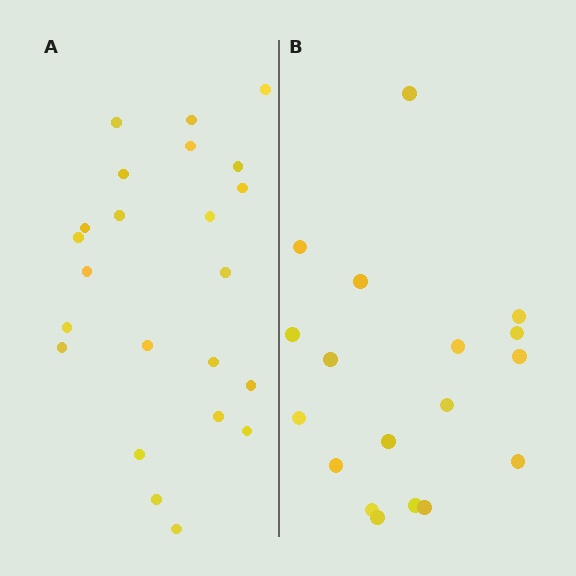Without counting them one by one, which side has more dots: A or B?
Region A (the left region) has more dots.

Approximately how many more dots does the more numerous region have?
Region A has about 5 more dots than region B.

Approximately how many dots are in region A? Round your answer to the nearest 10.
About 20 dots. (The exact count is 23, which rounds to 20.)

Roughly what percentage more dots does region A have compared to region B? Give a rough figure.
About 30% more.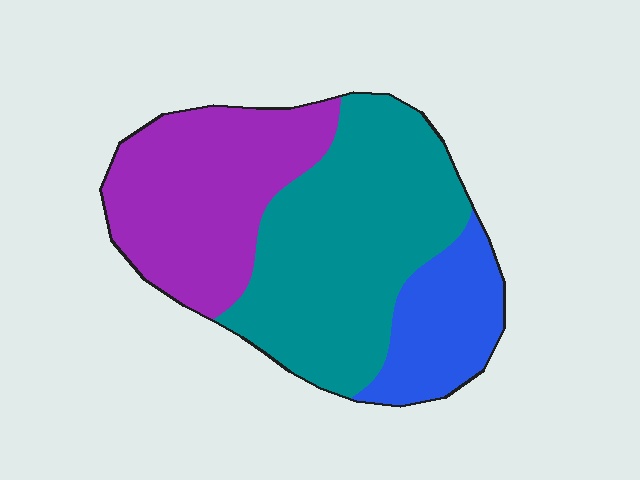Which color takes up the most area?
Teal, at roughly 45%.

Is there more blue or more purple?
Purple.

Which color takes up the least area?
Blue, at roughly 20%.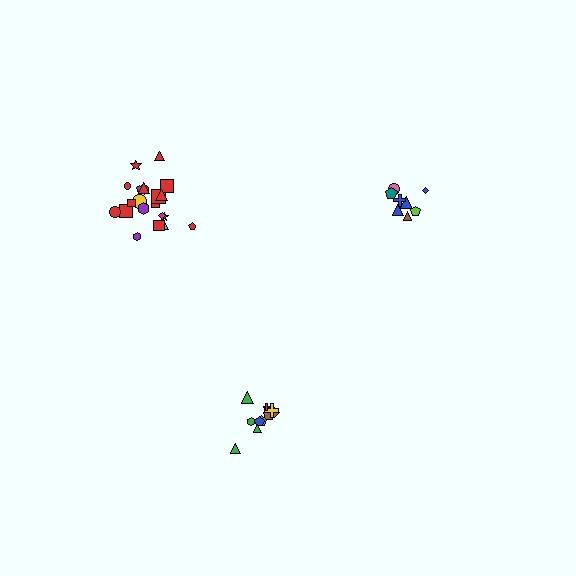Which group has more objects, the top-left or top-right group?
The top-left group.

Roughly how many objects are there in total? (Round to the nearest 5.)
Roughly 40 objects in total.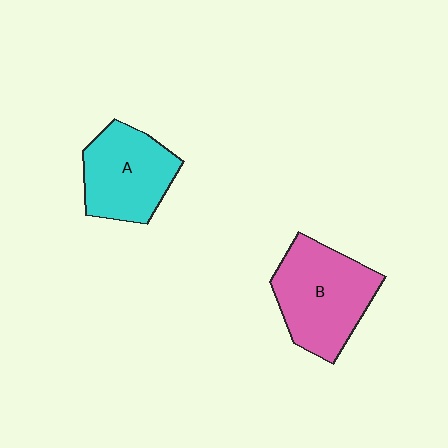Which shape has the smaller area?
Shape A (cyan).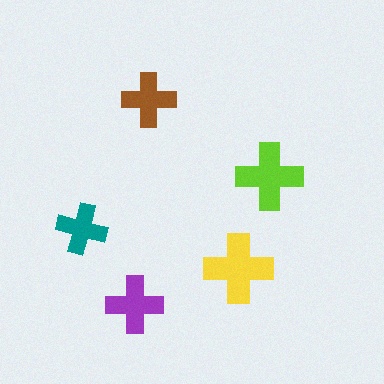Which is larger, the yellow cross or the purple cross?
The yellow one.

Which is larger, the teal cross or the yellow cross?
The yellow one.